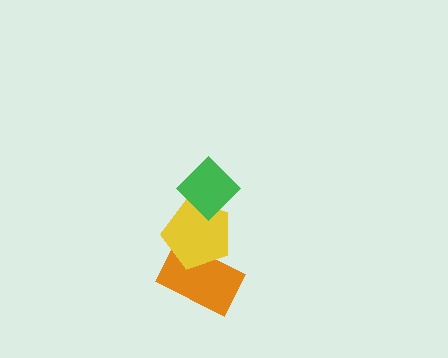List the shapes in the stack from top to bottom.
From top to bottom: the green diamond, the yellow pentagon, the orange rectangle.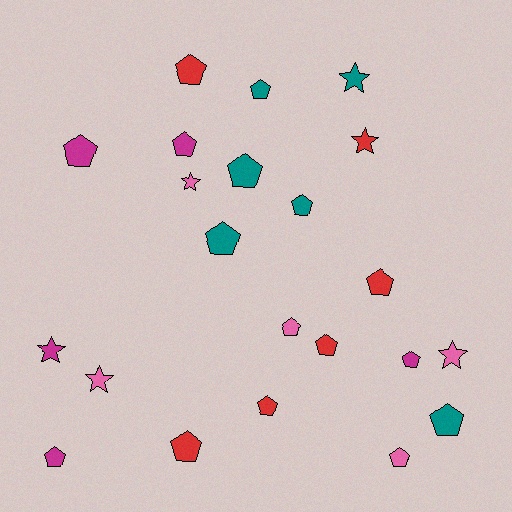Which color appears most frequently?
Red, with 6 objects.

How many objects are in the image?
There are 22 objects.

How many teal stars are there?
There is 1 teal star.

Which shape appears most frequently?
Pentagon, with 16 objects.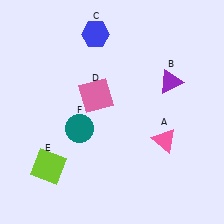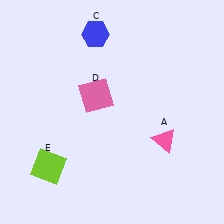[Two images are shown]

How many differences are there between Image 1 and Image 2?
There are 2 differences between the two images.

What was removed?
The purple triangle (B), the teal circle (F) were removed in Image 2.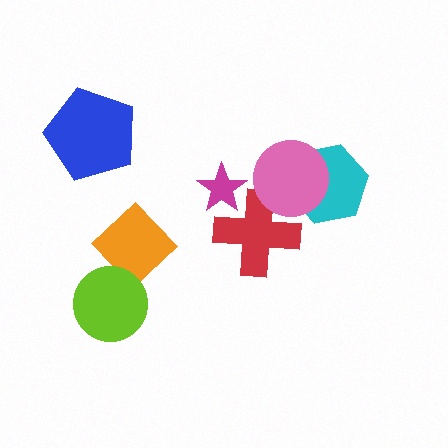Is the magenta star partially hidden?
No, no other shape covers it.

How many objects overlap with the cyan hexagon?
1 object overlaps with the cyan hexagon.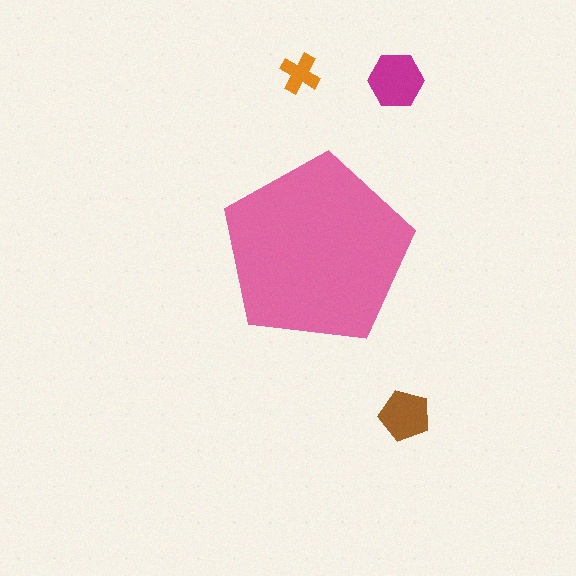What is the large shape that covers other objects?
A pink pentagon.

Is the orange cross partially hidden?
No, the orange cross is fully visible.